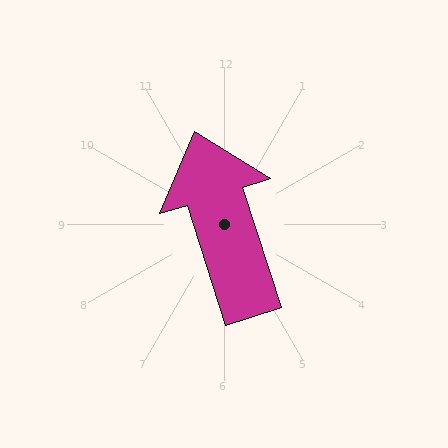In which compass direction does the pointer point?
North.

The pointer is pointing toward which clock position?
Roughly 11 o'clock.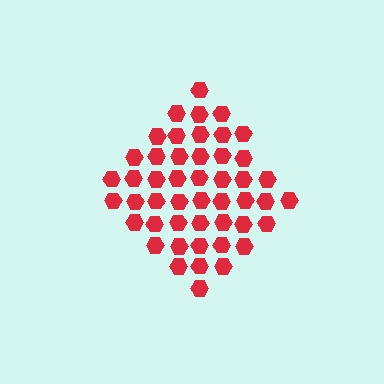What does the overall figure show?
The overall figure shows a diamond.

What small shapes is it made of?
It is made of small hexagons.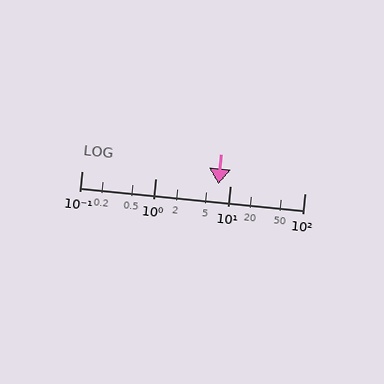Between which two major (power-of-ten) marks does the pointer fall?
The pointer is between 1 and 10.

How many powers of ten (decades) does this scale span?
The scale spans 3 decades, from 0.1 to 100.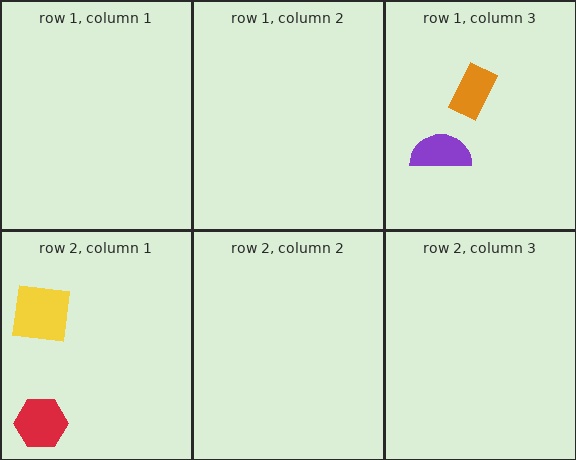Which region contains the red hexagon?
The row 2, column 1 region.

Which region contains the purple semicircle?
The row 1, column 3 region.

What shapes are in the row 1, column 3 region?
The purple semicircle, the orange rectangle.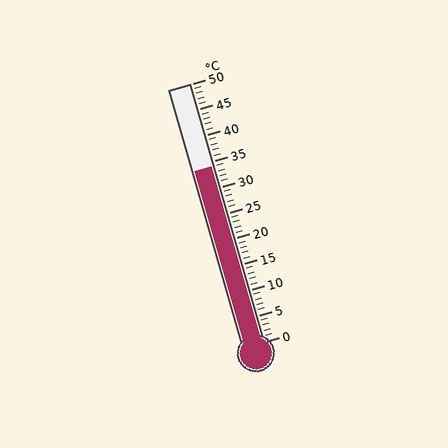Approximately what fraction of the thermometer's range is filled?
The thermometer is filled to approximately 70% of its range.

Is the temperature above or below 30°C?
The temperature is above 30°C.